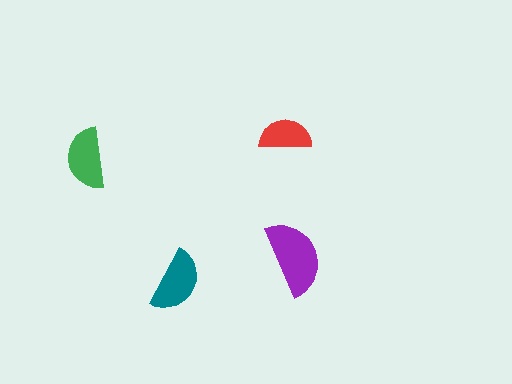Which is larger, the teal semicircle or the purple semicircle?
The purple one.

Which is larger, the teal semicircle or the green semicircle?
The teal one.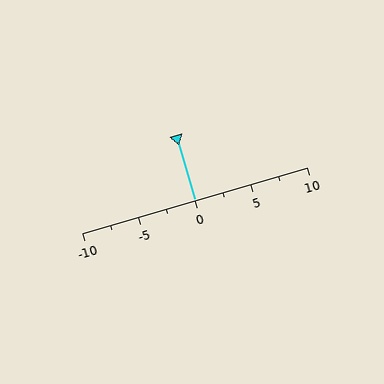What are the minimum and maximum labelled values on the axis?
The axis runs from -10 to 10.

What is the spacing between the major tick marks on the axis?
The major ticks are spaced 5 apart.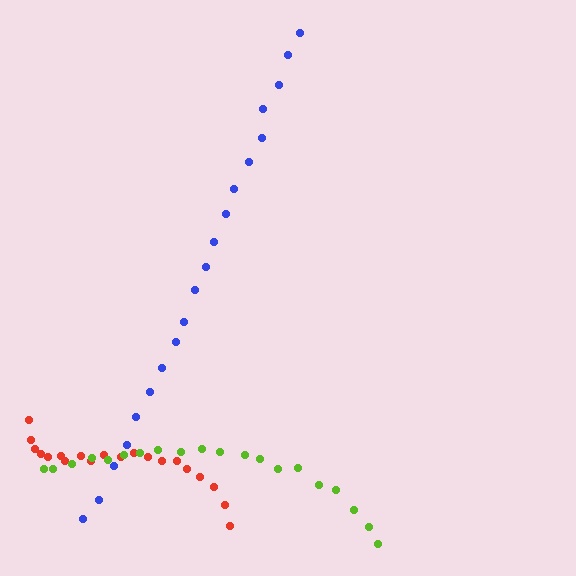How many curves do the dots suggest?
There are 3 distinct paths.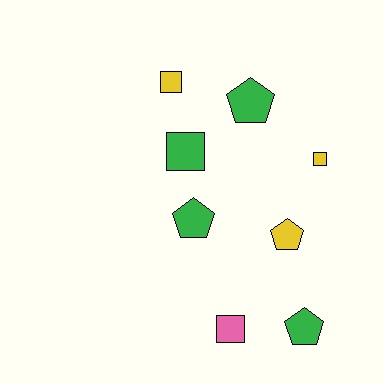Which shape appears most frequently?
Pentagon, with 4 objects.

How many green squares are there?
There is 1 green square.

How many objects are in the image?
There are 8 objects.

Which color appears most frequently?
Green, with 4 objects.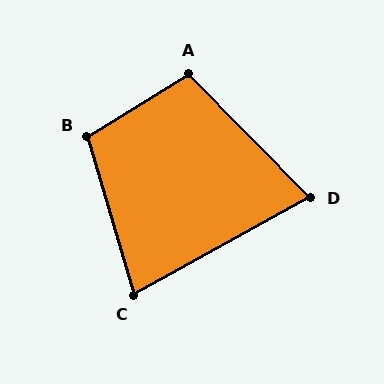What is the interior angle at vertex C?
Approximately 77 degrees (acute).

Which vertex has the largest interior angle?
B, at approximately 106 degrees.